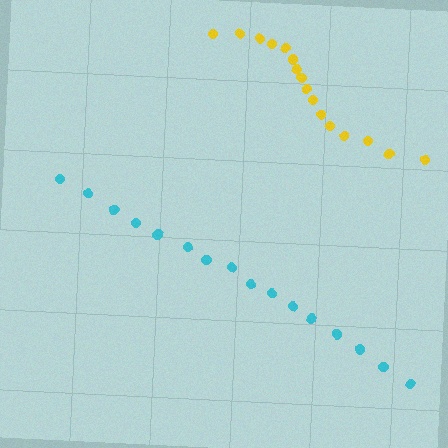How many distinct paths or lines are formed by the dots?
There are 2 distinct paths.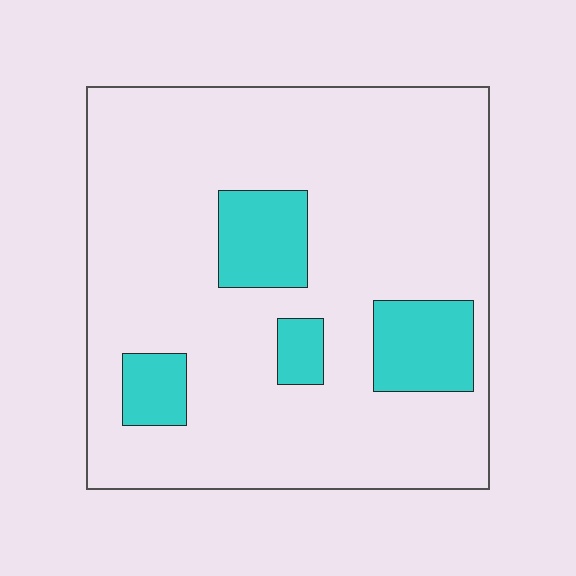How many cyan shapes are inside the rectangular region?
4.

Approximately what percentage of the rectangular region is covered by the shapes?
Approximately 15%.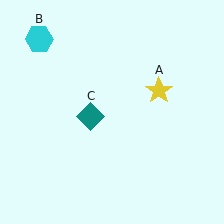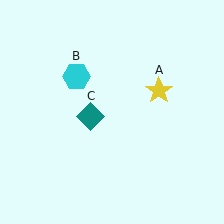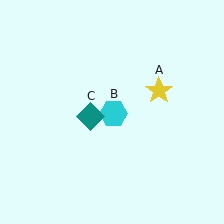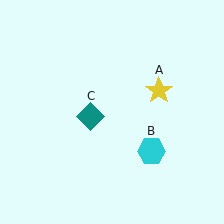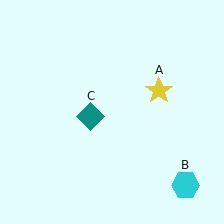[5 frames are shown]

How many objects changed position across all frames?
1 object changed position: cyan hexagon (object B).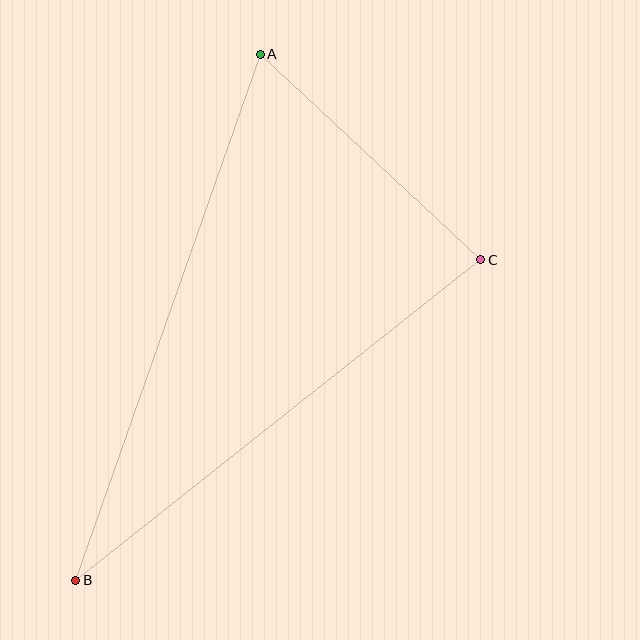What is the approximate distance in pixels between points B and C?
The distance between B and C is approximately 516 pixels.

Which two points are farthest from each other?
Points A and B are farthest from each other.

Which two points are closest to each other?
Points A and C are closest to each other.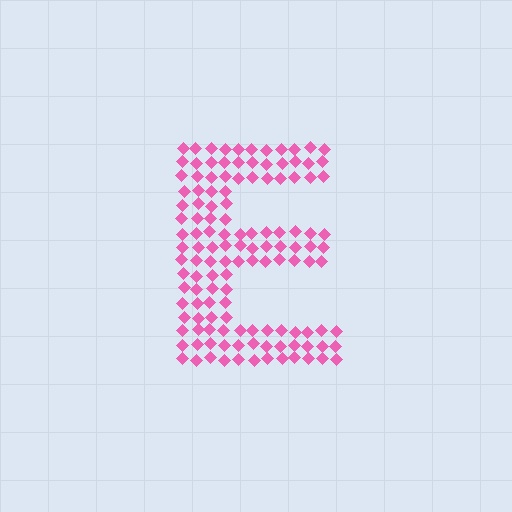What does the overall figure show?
The overall figure shows the letter E.